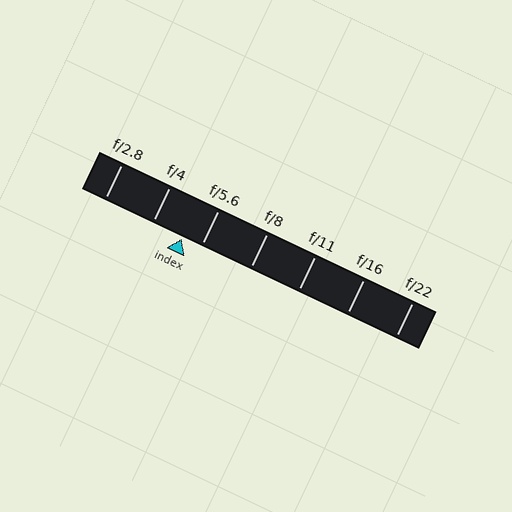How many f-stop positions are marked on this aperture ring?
There are 7 f-stop positions marked.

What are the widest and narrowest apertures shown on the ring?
The widest aperture shown is f/2.8 and the narrowest is f/22.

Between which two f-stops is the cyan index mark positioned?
The index mark is between f/4 and f/5.6.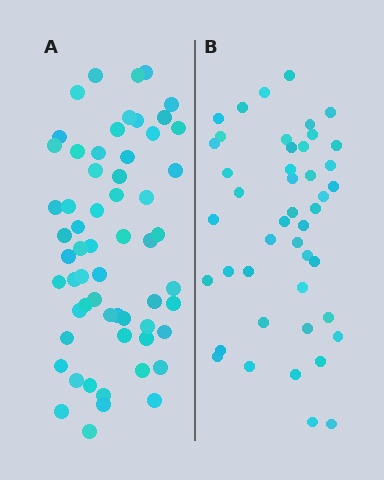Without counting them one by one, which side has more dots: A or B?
Region A (the left region) has more dots.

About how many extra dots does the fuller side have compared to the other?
Region A has approximately 15 more dots than region B.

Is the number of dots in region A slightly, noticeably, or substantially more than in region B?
Region A has noticeably more, but not dramatically so. The ratio is roughly 1.3 to 1.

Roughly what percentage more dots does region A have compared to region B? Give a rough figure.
About 35% more.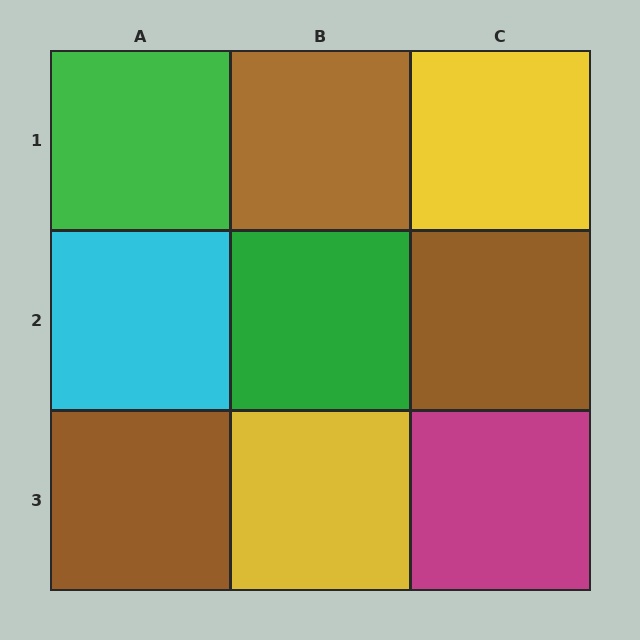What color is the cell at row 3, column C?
Magenta.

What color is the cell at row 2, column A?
Cyan.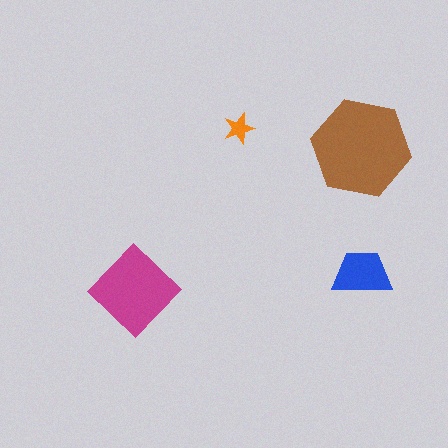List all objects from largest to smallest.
The brown hexagon, the magenta diamond, the blue trapezoid, the orange star.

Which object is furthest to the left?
The magenta diamond is leftmost.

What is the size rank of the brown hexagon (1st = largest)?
1st.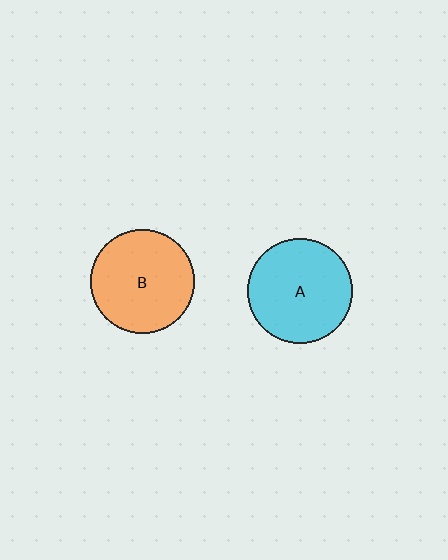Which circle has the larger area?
Circle A (cyan).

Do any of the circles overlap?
No, none of the circles overlap.